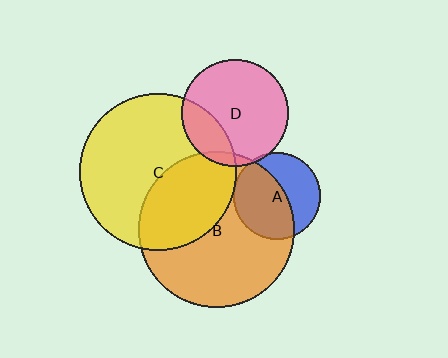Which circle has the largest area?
Circle C (yellow).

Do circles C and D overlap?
Yes.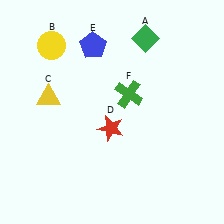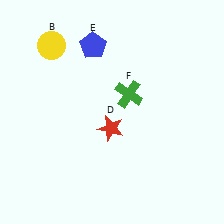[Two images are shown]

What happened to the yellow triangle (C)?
The yellow triangle (C) was removed in Image 2. It was in the top-left area of Image 1.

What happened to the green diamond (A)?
The green diamond (A) was removed in Image 2. It was in the top-right area of Image 1.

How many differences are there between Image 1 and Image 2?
There are 2 differences between the two images.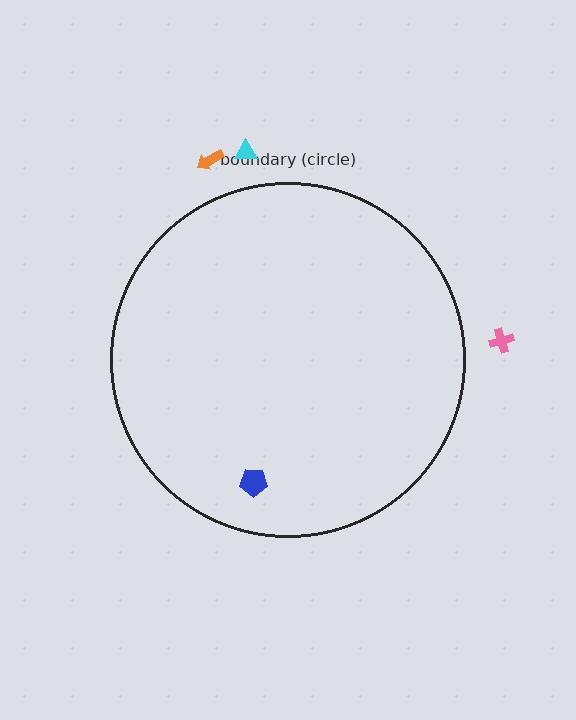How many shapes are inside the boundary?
1 inside, 3 outside.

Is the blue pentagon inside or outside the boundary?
Inside.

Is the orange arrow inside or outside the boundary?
Outside.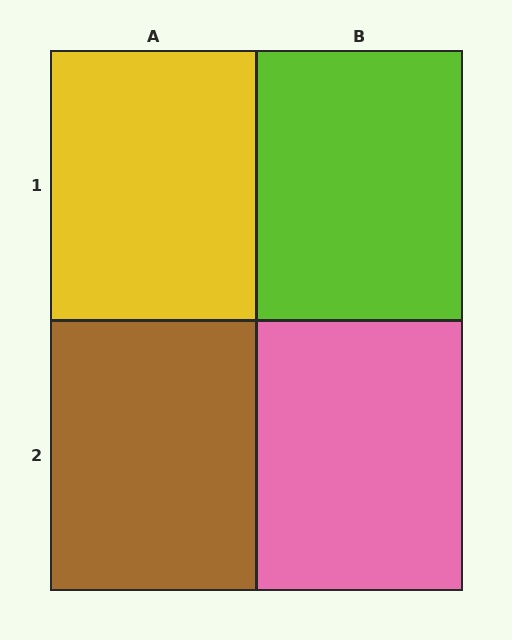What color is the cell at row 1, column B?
Lime.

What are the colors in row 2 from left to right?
Brown, pink.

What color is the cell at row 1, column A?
Yellow.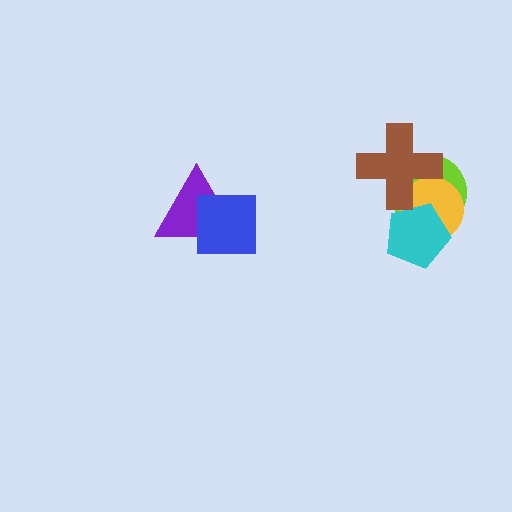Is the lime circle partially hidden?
Yes, it is partially covered by another shape.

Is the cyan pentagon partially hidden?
No, no other shape covers it.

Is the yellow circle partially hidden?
Yes, it is partially covered by another shape.